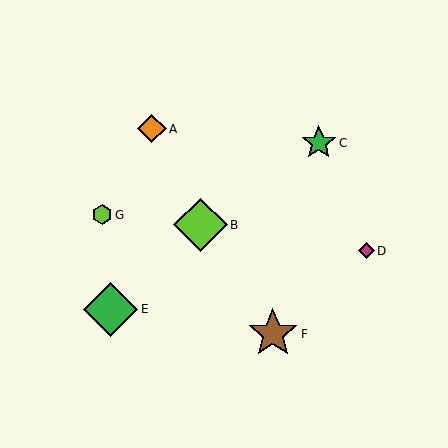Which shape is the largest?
The green diamond (labeled E) is the largest.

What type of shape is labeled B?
Shape B is a lime diamond.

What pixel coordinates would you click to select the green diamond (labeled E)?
Click at (111, 309) to select the green diamond E.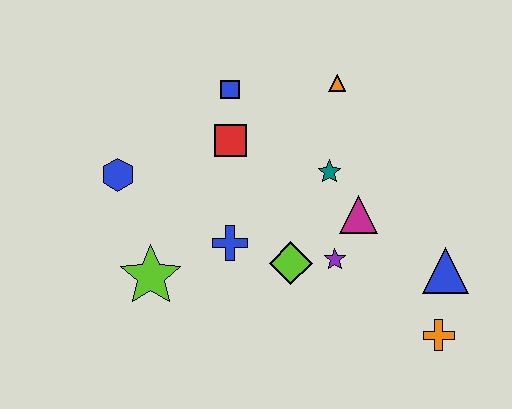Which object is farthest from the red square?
The orange cross is farthest from the red square.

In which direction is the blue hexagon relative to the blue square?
The blue hexagon is to the left of the blue square.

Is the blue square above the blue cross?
Yes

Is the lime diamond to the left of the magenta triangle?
Yes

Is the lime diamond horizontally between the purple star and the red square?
Yes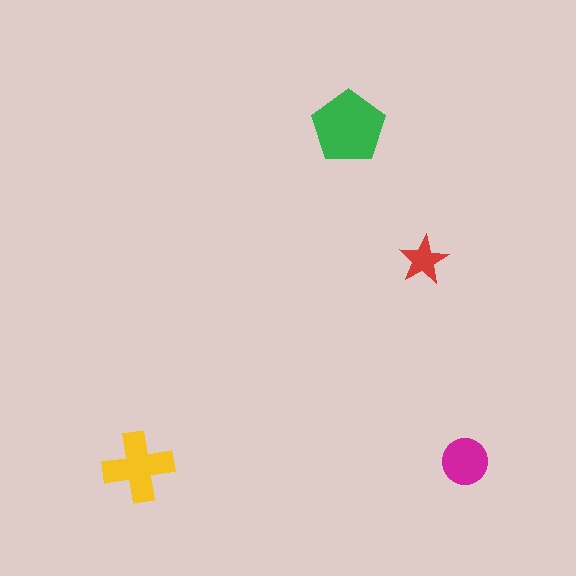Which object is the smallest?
The red star.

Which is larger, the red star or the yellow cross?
The yellow cross.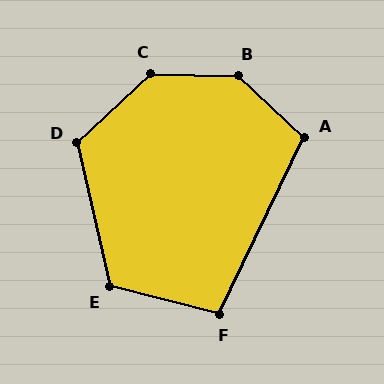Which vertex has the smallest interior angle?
F, at approximately 102 degrees.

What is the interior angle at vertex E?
Approximately 117 degrees (obtuse).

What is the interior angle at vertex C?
Approximately 136 degrees (obtuse).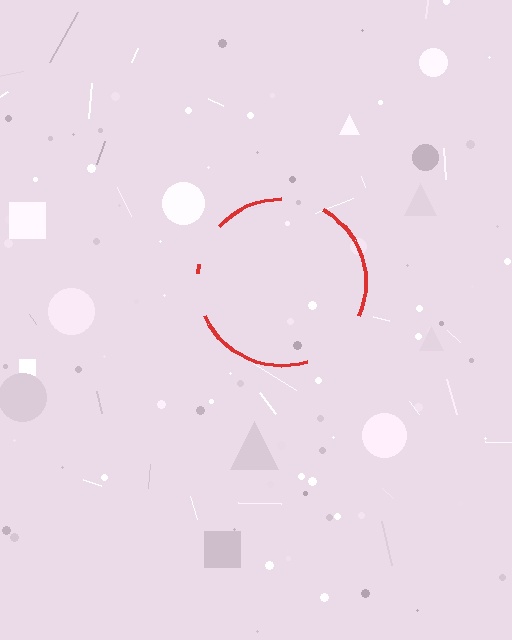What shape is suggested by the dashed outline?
The dashed outline suggests a circle.